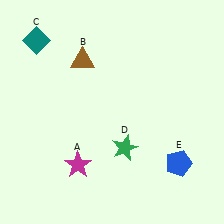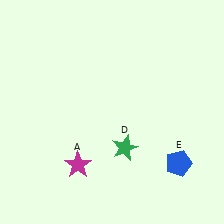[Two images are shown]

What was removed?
The brown triangle (B), the teal diamond (C) were removed in Image 2.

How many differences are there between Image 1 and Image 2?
There are 2 differences between the two images.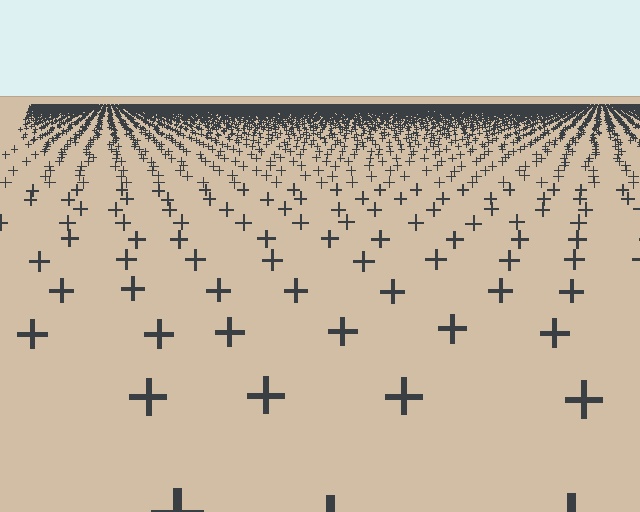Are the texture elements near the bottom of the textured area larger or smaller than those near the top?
Larger. Near the bottom, elements are closer to the viewer and appear at a bigger on-screen size.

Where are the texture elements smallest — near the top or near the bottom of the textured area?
Near the top.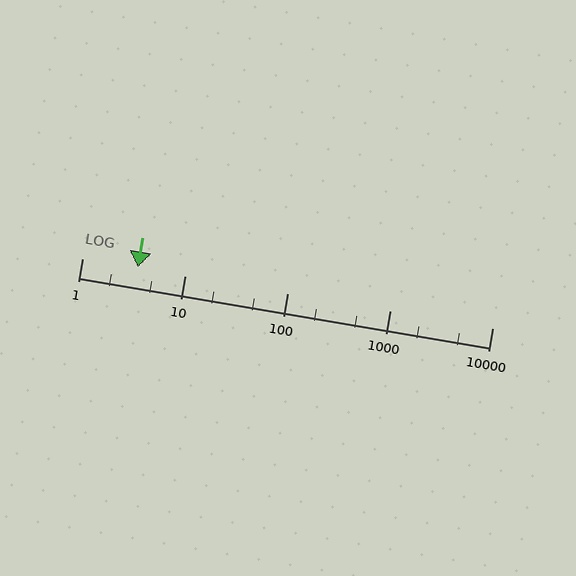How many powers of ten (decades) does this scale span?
The scale spans 4 decades, from 1 to 10000.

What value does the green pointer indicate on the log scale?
The pointer indicates approximately 3.5.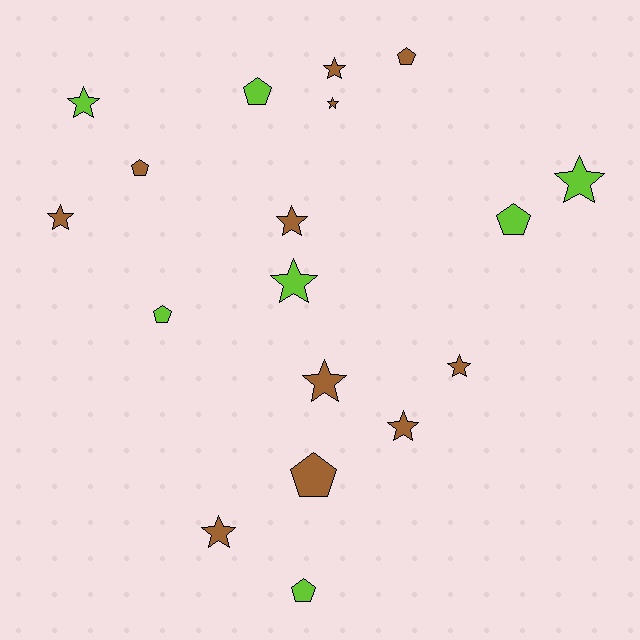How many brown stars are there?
There are 8 brown stars.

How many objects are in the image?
There are 18 objects.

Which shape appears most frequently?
Star, with 11 objects.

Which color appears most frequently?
Brown, with 11 objects.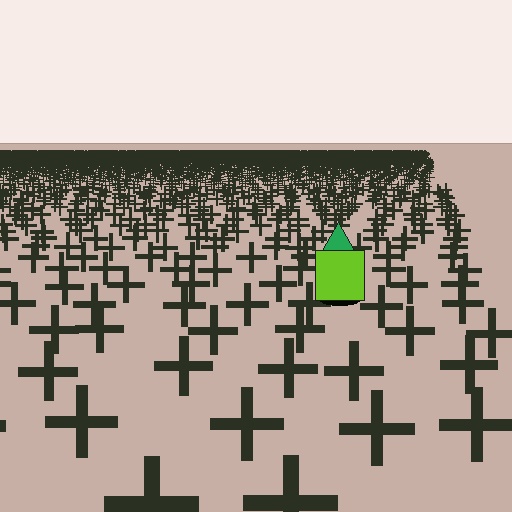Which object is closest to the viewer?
The lime square is closest. The texture marks near it are larger and more spread out.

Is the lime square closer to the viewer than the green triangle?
Yes. The lime square is closer — you can tell from the texture gradient: the ground texture is coarser near it.